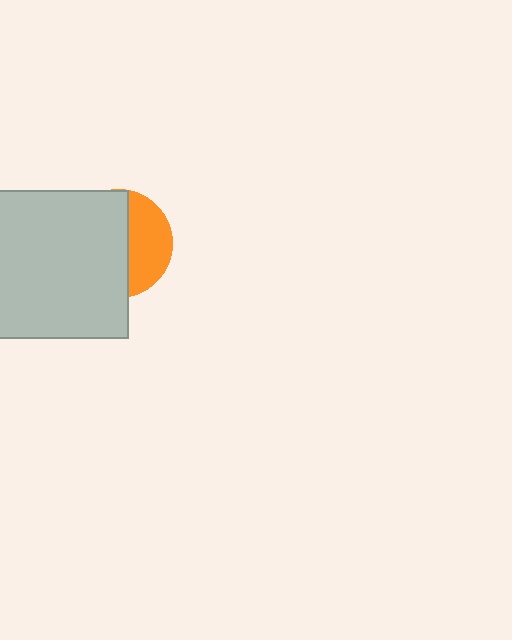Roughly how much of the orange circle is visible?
A small part of it is visible (roughly 37%).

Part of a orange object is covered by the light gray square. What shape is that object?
It is a circle.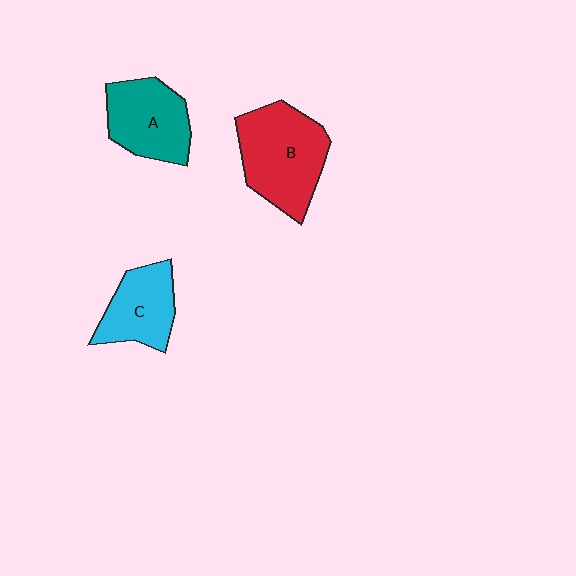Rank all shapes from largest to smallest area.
From largest to smallest: B (red), A (teal), C (cyan).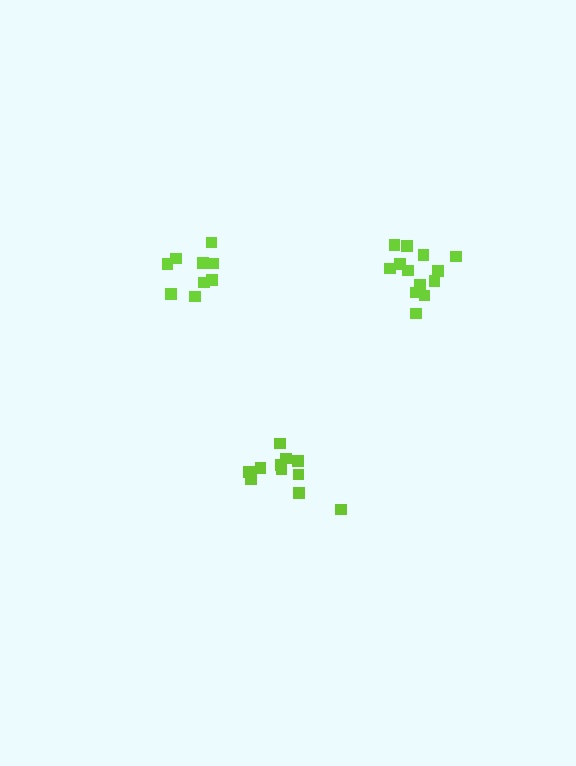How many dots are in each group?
Group 1: 9 dots, Group 2: 13 dots, Group 3: 11 dots (33 total).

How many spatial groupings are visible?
There are 3 spatial groupings.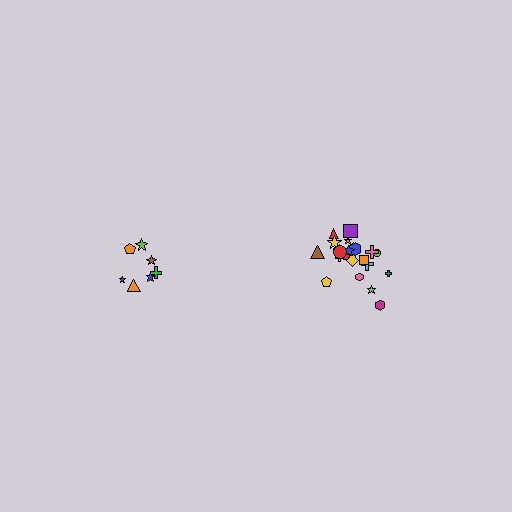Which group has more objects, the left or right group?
The right group.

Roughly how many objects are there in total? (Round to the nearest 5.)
Roughly 30 objects in total.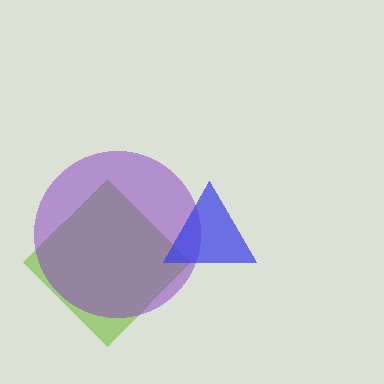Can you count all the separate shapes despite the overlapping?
Yes, there are 3 separate shapes.